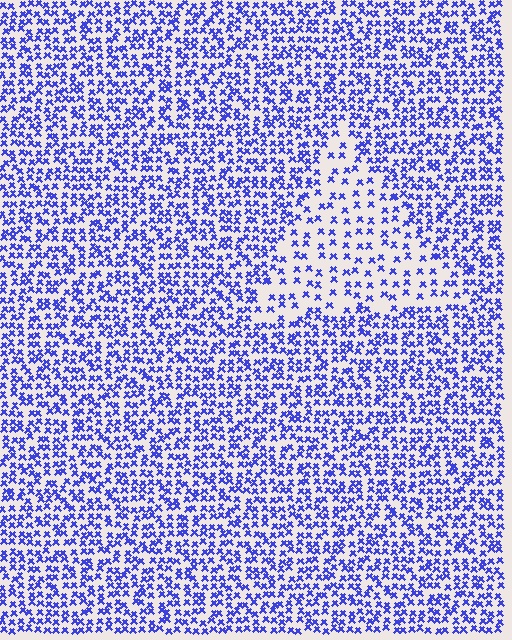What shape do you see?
I see a triangle.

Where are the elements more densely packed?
The elements are more densely packed outside the triangle boundary.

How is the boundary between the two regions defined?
The boundary is defined by a change in element density (approximately 2.1x ratio). All elements are the same color, size, and shape.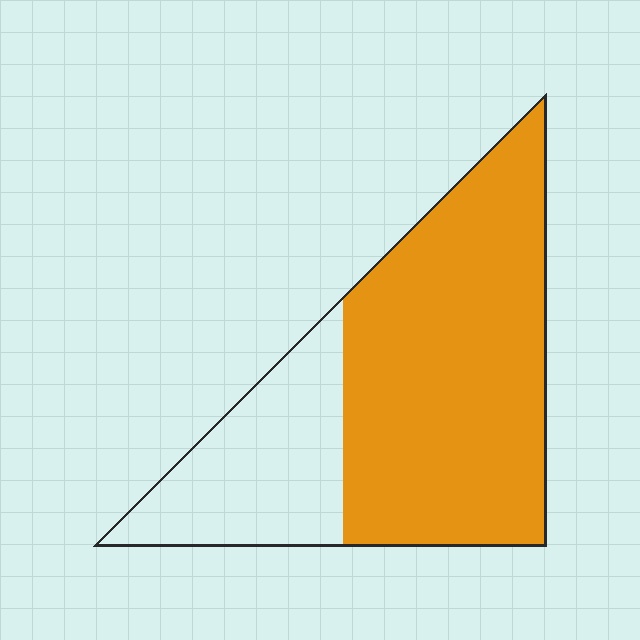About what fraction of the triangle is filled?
About two thirds (2/3).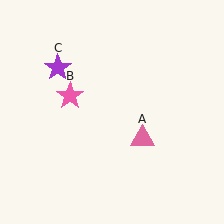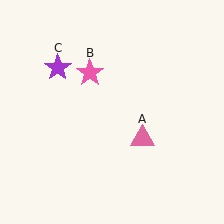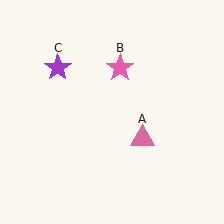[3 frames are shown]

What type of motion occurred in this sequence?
The pink star (object B) rotated clockwise around the center of the scene.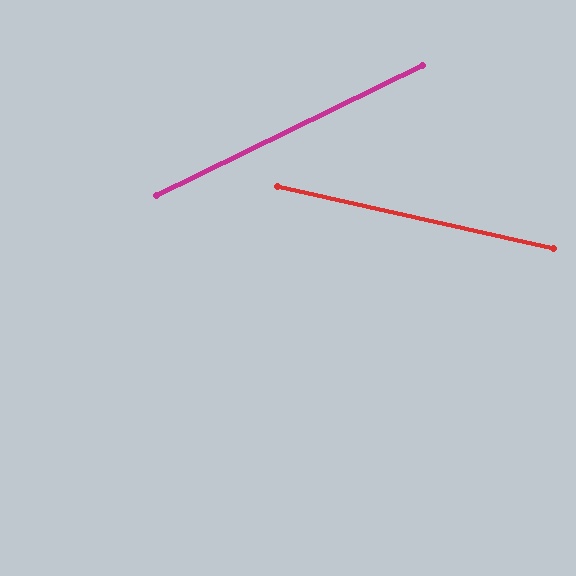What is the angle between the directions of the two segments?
Approximately 39 degrees.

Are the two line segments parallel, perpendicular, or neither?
Neither parallel nor perpendicular — they differ by about 39°.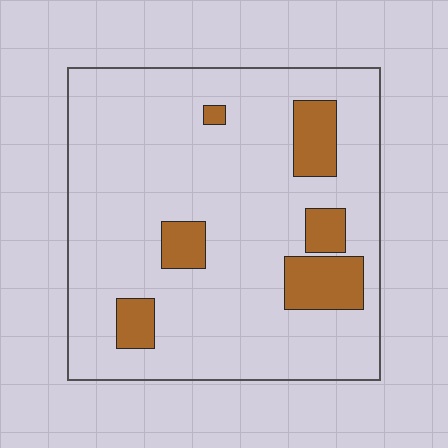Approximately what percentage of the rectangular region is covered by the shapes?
Approximately 15%.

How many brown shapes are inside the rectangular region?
6.